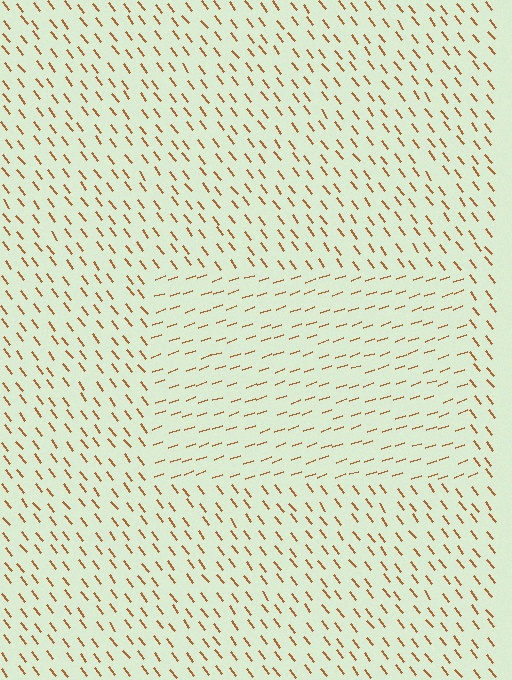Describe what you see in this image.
The image is filled with small brown line segments. A rectangle region in the image has lines oriented differently from the surrounding lines, creating a visible texture boundary.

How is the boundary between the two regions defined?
The boundary is defined purely by a change in line orientation (approximately 72 degrees difference). All lines are the same color and thickness.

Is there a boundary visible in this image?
Yes, there is a texture boundary formed by a change in line orientation.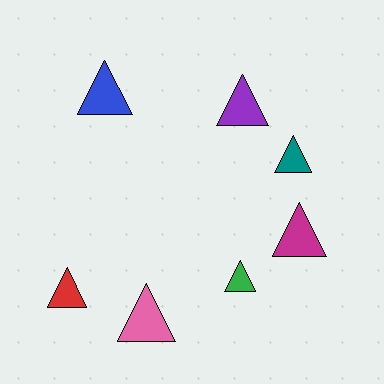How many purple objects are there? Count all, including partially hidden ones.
There is 1 purple object.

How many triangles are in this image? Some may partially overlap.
There are 7 triangles.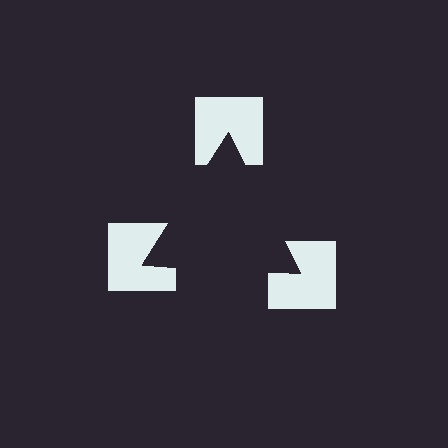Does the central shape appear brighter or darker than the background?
It typically appears slightly darker than the background, even though no actual brightness change is drawn.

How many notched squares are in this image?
There are 3 — one at each vertex of the illusory triangle.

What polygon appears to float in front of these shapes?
An illusory triangle — its edges are inferred from the aligned wedge cuts in the notched squares, not physically drawn.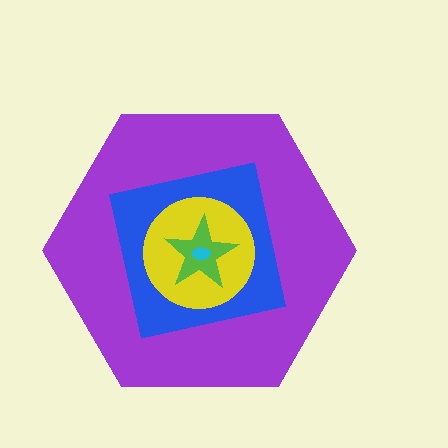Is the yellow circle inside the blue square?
Yes.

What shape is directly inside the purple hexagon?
The blue square.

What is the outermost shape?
The purple hexagon.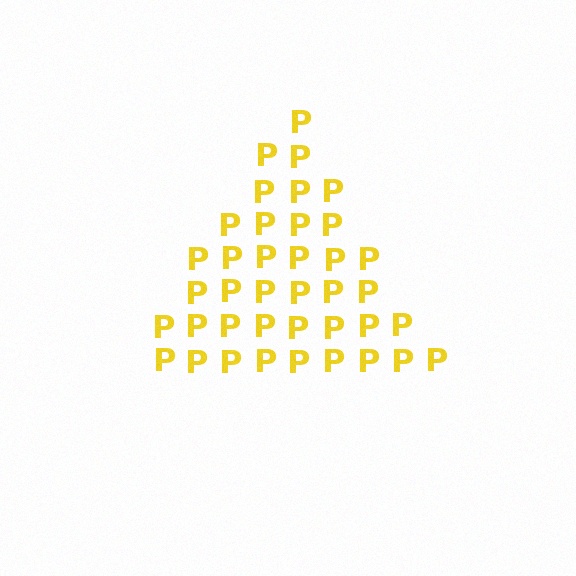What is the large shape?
The large shape is a triangle.